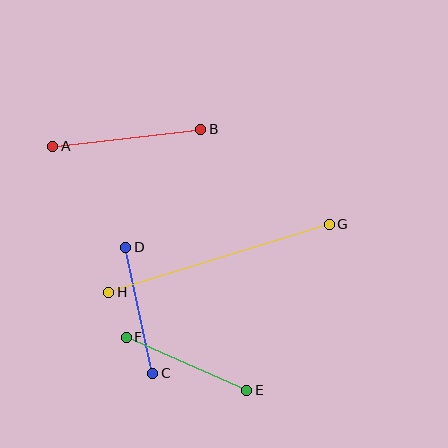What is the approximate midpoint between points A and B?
The midpoint is at approximately (127, 138) pixels.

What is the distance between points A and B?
The distance is approximately 149 pixels.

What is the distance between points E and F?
The distance is approximately 132 pixels.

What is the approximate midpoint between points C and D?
The midpoint is at approximately (139, 310) pixels.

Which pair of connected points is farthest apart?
Points G and H are farthest apart.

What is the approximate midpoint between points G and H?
The midpoint is at approximately (219, 258) pixels.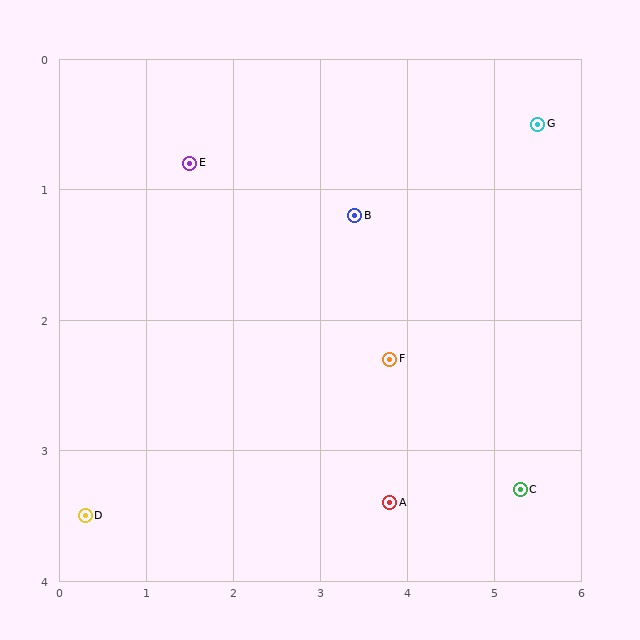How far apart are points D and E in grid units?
Points D and E are about 3.0 grid units apart.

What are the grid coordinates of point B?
Point B is at approximately (3.4, 1.2).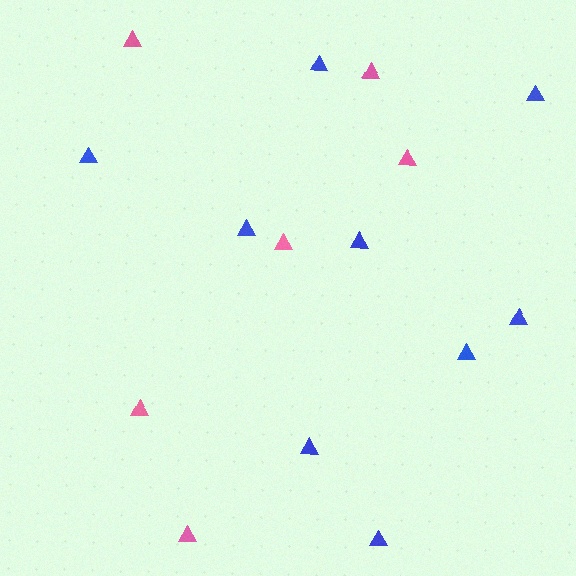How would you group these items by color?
There are 2 groups: one group of pink triangles (6) and one group of blue triangles (9).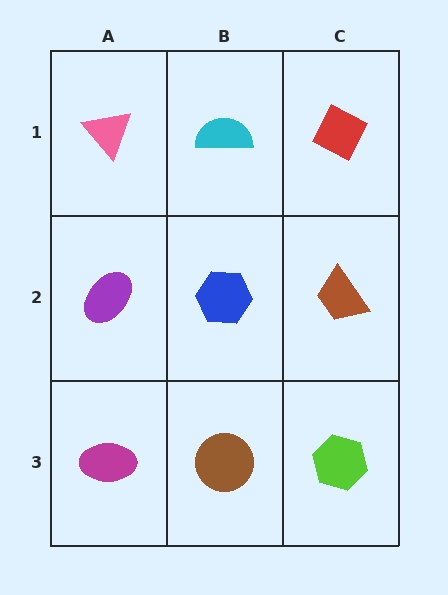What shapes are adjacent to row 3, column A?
A purple ellipse (row 2, column A), a brown circle (row 3, column B).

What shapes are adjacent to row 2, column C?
A red diamond (row 1, column C), a lime hexagon (row 3, column C), a blue hexagon (row 2, column B).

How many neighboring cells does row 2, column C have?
3.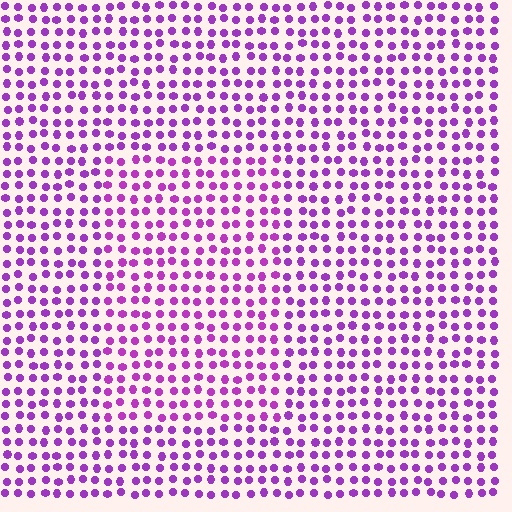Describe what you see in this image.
The image is filled with small purple elements in a uniform arrangement. A rectangle-shaped region is visible where the elements are tinted to a slightly different hue, forming a subtle color boundary.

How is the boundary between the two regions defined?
The boundary is defined purely by a slight shift in hue (about 13 degrees). Spacing, size, and orientation are identical on both sides.